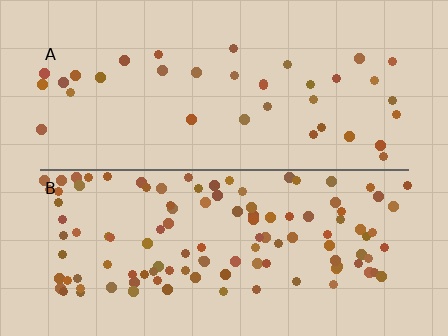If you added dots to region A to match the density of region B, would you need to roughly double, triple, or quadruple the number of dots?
Approximately triple.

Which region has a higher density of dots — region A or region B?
B (the bottom).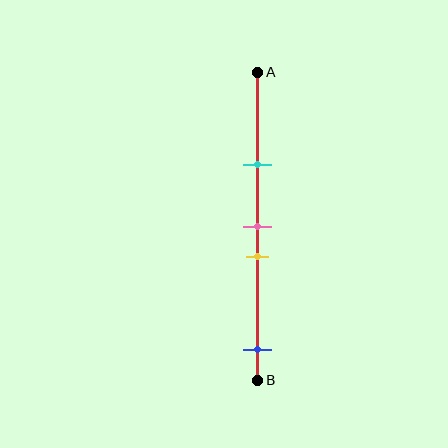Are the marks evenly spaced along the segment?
No, the marks are not evenly spaced.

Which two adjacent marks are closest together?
The pink and yellow marks are the closest adjacent pair.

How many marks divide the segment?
There are 4 marks dividing the segment.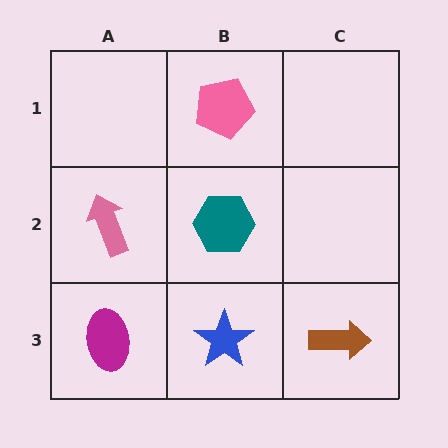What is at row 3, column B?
A blue star.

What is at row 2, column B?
A teal hexagon.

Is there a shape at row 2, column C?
No, that cell is empty.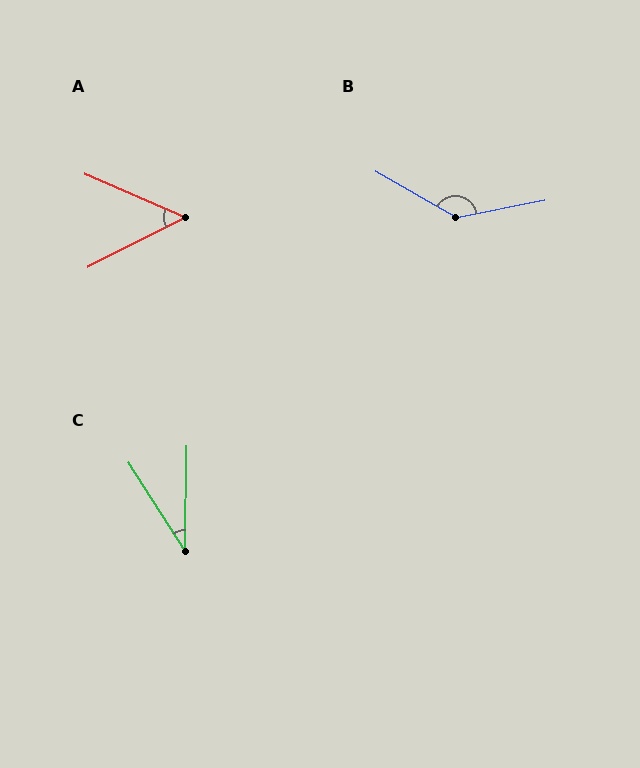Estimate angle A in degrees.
Approximately 50 degrees.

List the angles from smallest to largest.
C (33°), A (50°), B (139°).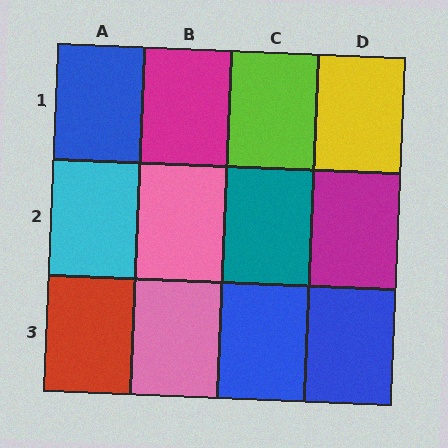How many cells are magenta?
2 cells are magenta.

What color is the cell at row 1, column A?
Blue.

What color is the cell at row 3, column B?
Pink.